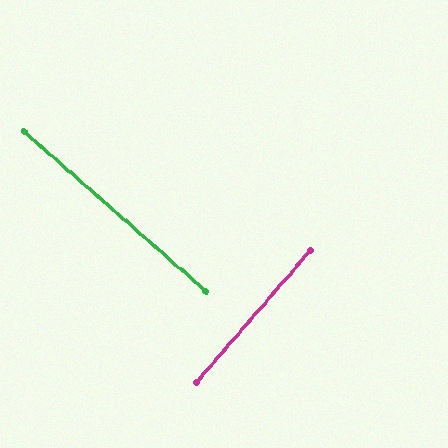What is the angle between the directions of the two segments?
Approximately 89 degrees.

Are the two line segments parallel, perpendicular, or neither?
Perpendicular — they meet at approximately 89°.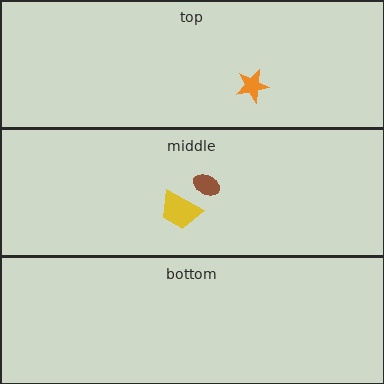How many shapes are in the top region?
1.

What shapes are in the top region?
The orange star.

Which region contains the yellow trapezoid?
The middle region.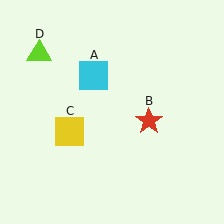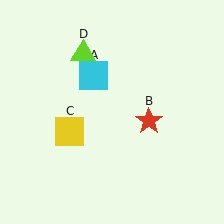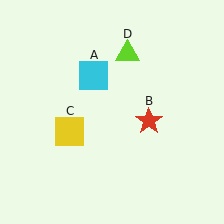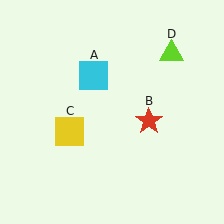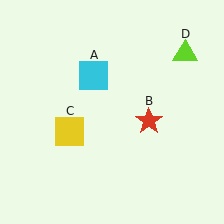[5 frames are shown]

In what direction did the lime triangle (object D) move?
The lime triangle (object D) moved right.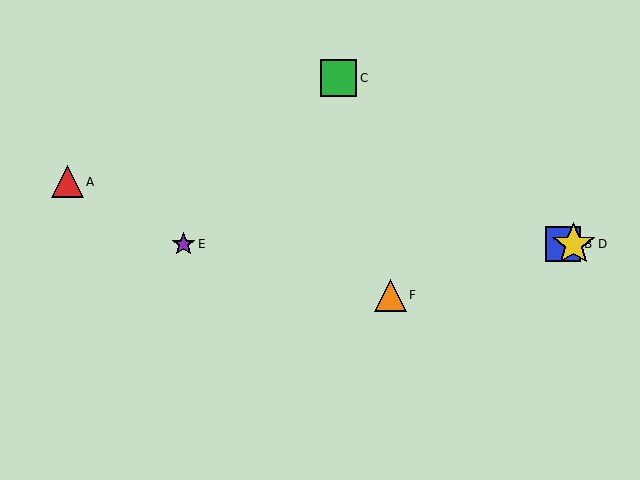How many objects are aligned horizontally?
3 objects (B, D, E) are aligned horizontally.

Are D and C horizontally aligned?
No, D is at y≈244 and C is at y≈78.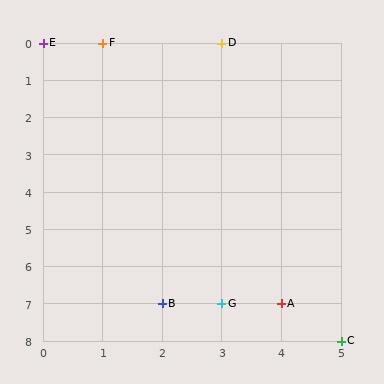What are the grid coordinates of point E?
Point E is at grid coordinates (0, 0).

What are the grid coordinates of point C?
Point C is at grid coordinates (5, 8).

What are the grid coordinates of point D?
Point D is at grid coordinates (3, 0).